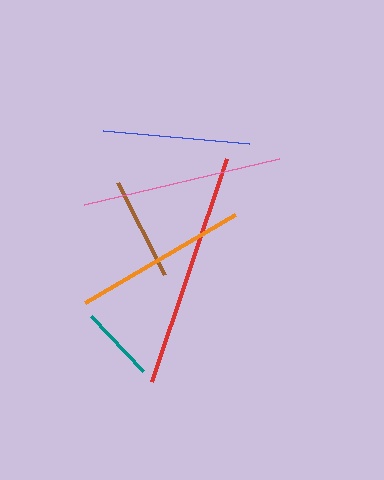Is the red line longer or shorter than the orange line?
The red line is longer than the orange line.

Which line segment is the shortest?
The teal line is the shortest at approximately 76 pixels.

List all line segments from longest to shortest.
From longest to shortest: red, pink, orange, blue, brown, teal.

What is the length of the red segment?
The red segment is approximately 236 pixels long.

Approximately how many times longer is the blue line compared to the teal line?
The blue line is approximately 1.9 times the length of the teal line.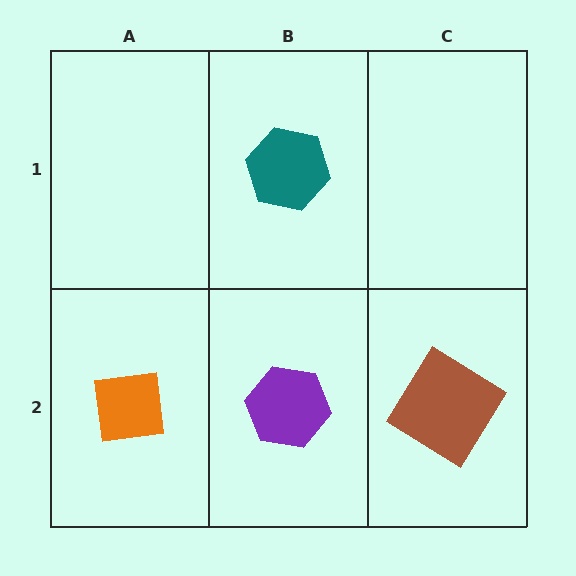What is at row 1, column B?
A teal hexagon.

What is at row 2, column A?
An orange square.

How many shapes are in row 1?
1 shape.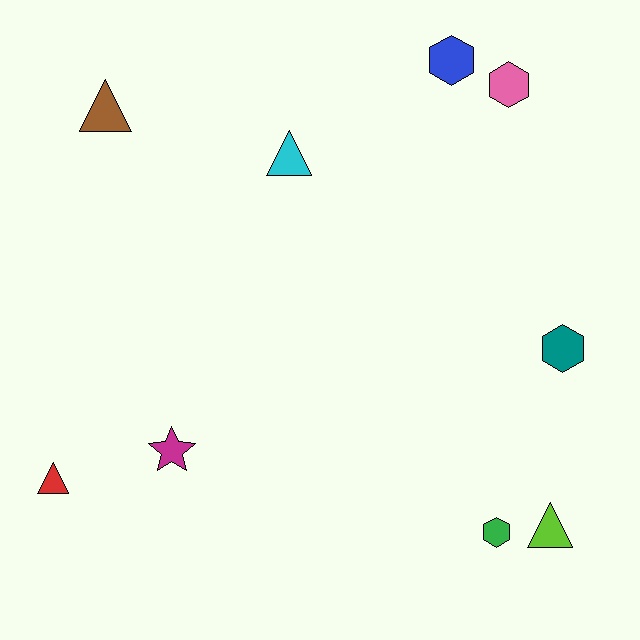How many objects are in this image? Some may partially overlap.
There are 9 objects.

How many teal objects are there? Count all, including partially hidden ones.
There is 1 teal object.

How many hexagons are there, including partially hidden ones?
There are 4 hexagons.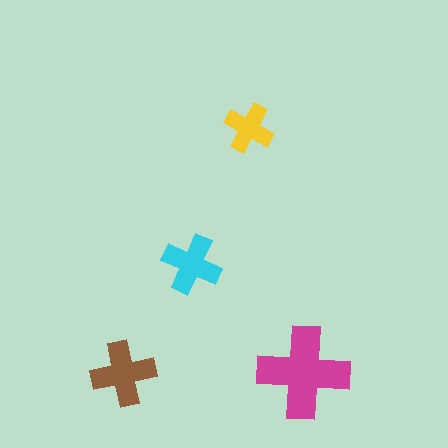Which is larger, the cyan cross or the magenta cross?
The magenta one.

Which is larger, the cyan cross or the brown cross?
The brown one.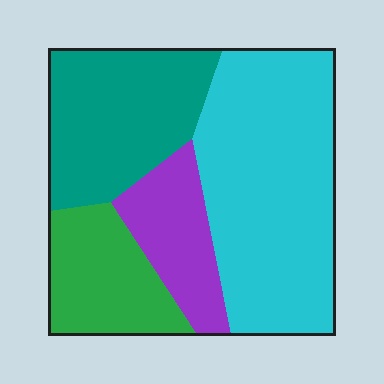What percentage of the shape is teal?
Teal covers about 25% of the shape.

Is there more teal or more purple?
Teal.